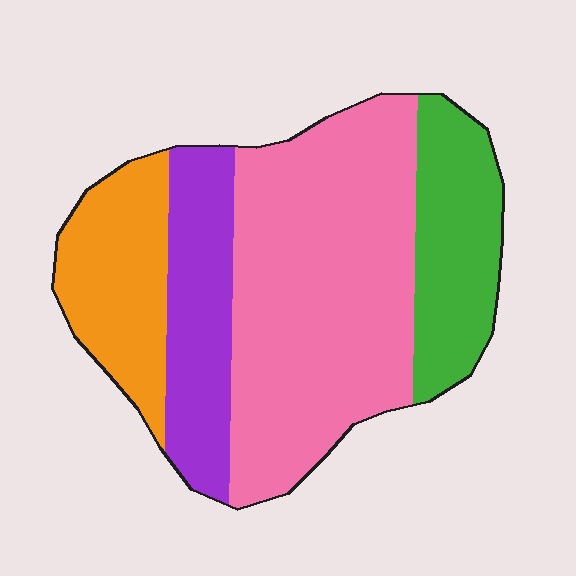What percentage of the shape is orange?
Orange covers about 15% of the shape.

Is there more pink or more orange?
Pink.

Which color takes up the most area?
Pink, at roughly 50%.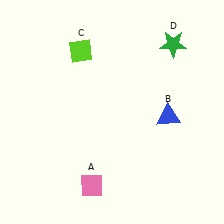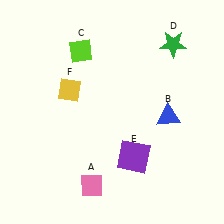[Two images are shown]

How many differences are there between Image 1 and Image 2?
There are 2 differences between the two images.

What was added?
A purple square (E), a yellow diamond (F) were added in Image 2.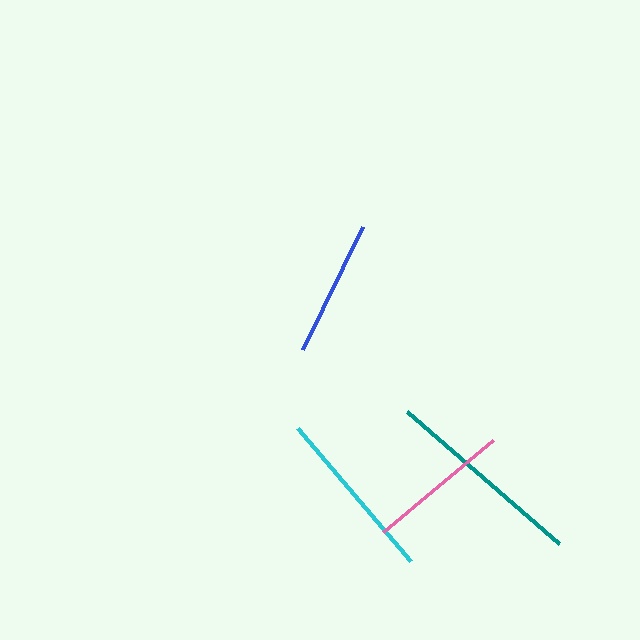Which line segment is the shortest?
The blue line is the shortest at approximately 136 pixels.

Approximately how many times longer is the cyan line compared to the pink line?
The cyan line is approximately 1.2 times the length of the pink line.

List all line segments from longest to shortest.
From longest to shortest: teal, cyan, pink, blue.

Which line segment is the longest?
The teal line is the longest at approximately 201 pixels.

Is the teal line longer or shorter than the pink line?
The teal line is longer than the pink line.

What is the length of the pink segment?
The pink segment is approximately 144 pixels long.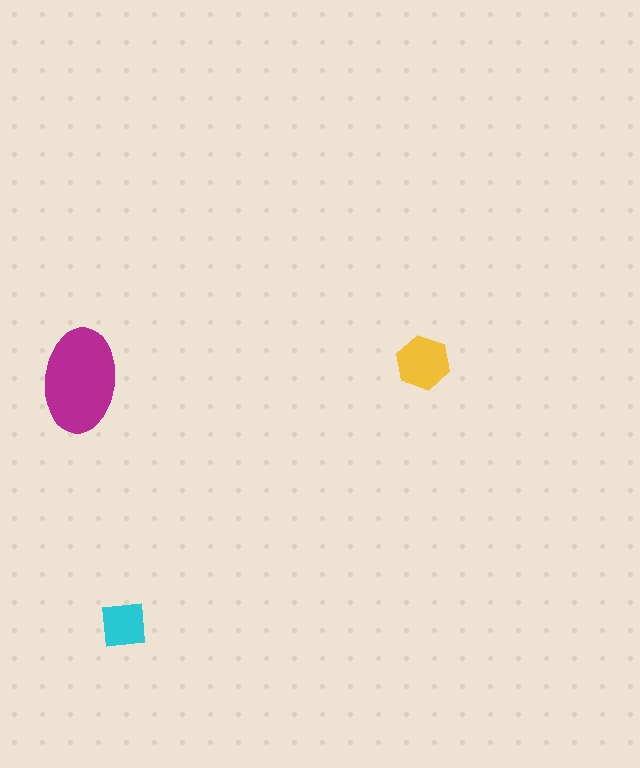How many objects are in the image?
There are 3 objects in the image.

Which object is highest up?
The yellow hexagon is topmost.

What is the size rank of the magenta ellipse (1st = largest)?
1st.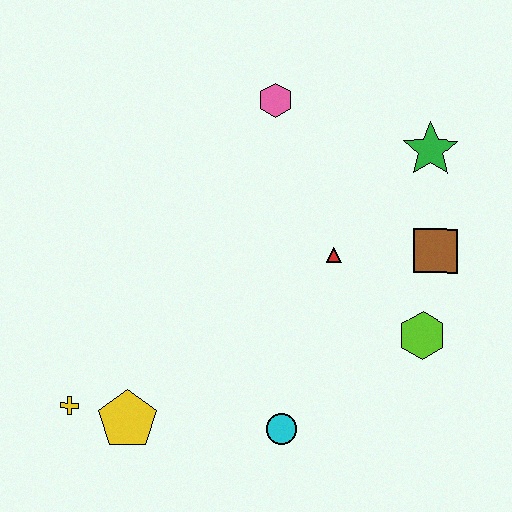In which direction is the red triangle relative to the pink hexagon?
The red triangle is below the pink hexagon.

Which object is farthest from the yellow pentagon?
The green star is farthest from the yellow pentagon.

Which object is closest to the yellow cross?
The yellow pentagon is closest to the yellow cross.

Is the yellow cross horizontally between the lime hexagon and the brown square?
No